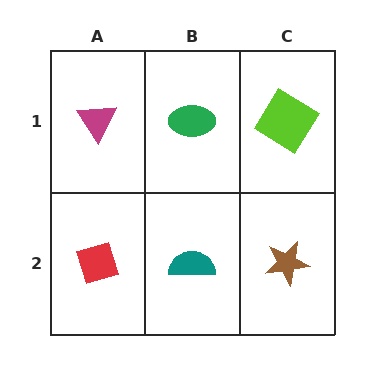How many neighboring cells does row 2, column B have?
3.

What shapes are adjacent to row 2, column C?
A lime diamond (row 1, column C), a teal semicircle (row 2, column B).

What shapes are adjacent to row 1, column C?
A brown star (row 2, column C), a green ellipse (row 1, column B).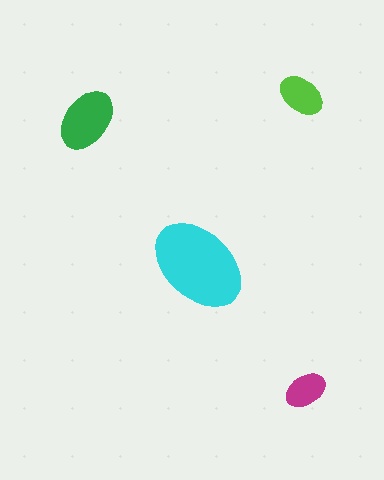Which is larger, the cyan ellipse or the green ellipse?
The cyan one.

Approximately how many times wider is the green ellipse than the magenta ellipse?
About 1.5 times wider.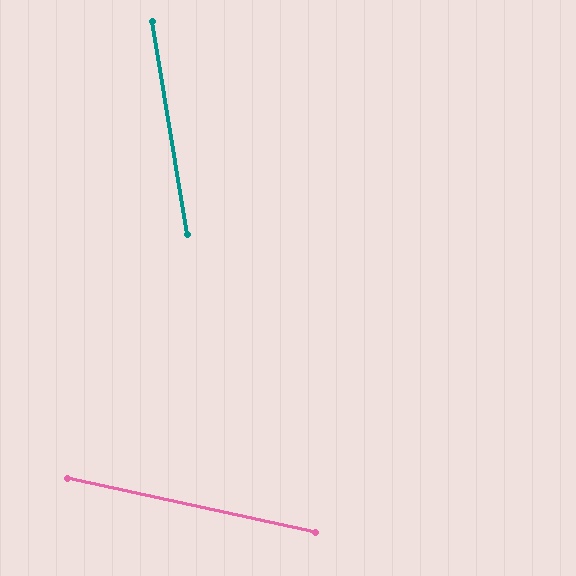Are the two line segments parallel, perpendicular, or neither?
Neither parallel nor perpendicular — they differ by about 68°.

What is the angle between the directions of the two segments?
Approximately 68 degrees.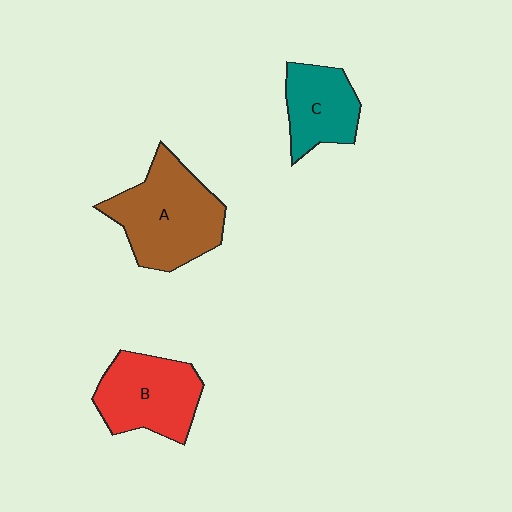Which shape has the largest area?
Shape A (brown).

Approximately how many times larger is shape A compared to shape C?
Approximately 1.6 times.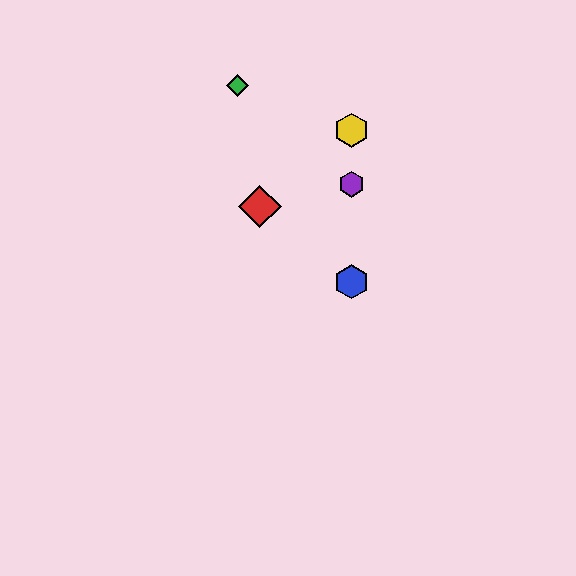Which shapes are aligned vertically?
The blue hexagon, the yellow hexagon, the purple hexagon are aligned vertically.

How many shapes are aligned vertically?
3 shapes (the blue hexagon, the yellow hexagon, the purple hexagon) are aligned vertically.